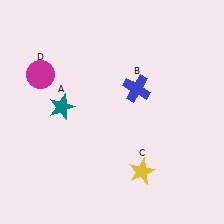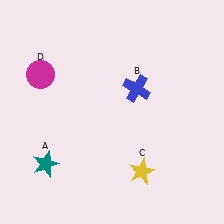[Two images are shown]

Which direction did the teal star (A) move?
The teal star (A) moved down.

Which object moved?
The teal star (A) moved down.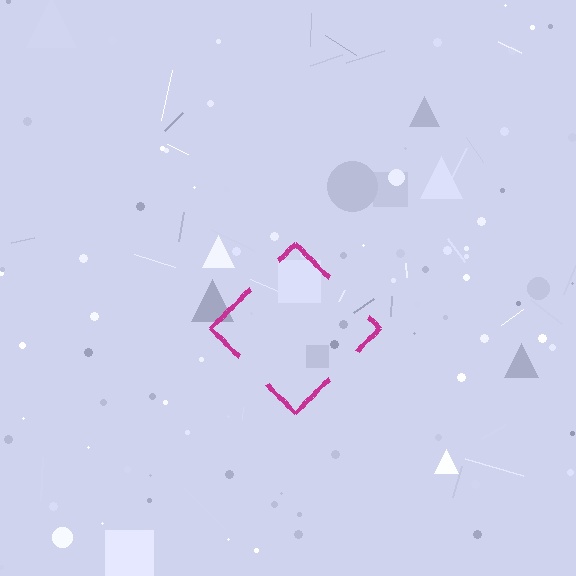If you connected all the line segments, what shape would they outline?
They would outline a diamond.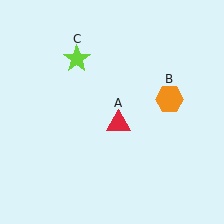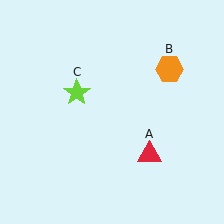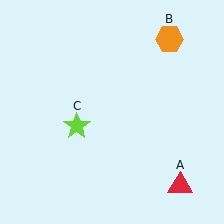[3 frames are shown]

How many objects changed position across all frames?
3 objects changed position: red triangle (object A), orange hexagon (object B), lime star (object C).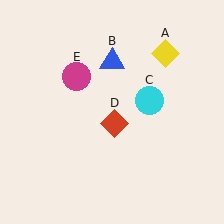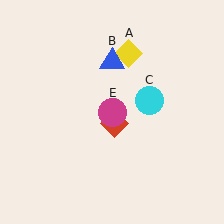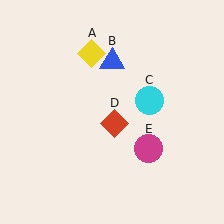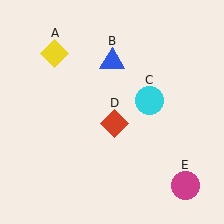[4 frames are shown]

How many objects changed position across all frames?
2 objects changed position: yellow diamond (object A), magenta circle (object E).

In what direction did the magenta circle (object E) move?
The magenta circle (object E) moved down and to the right.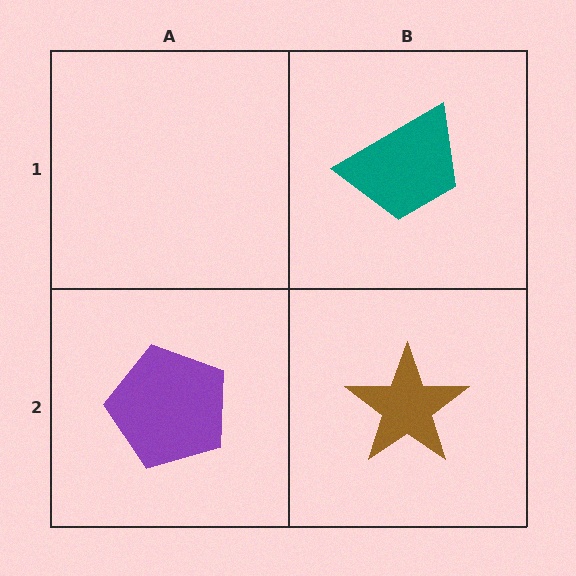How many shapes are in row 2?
2 shapes.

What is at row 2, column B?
A brown star.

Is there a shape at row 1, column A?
No, that cell is empty.